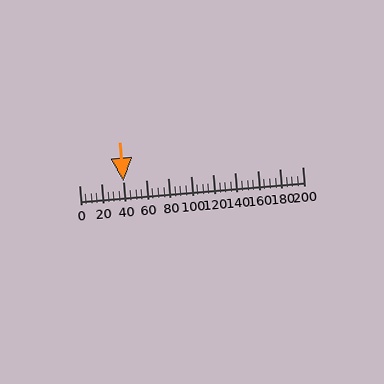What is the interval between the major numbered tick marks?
The major tick marks are spaced 20 units apart.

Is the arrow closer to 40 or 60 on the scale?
The arrow is closer to 40.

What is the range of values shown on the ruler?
The ruler shows values from 0 to 200.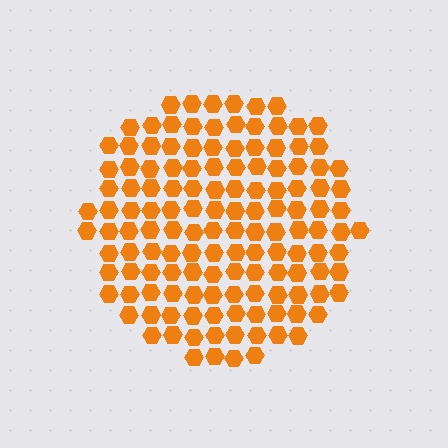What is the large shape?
The large shape is a circle.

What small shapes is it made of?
It is made of small hexagons.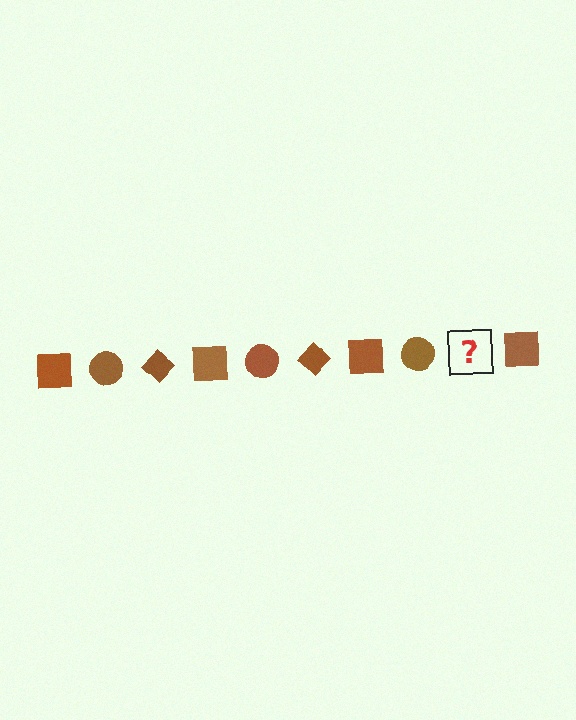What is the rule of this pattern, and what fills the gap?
The rule is that the pattern cycles through square, circle, diamond shapes in brown. The gap should be filled with a brown diamond.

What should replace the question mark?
The question mark should be replaced with a brown diamond.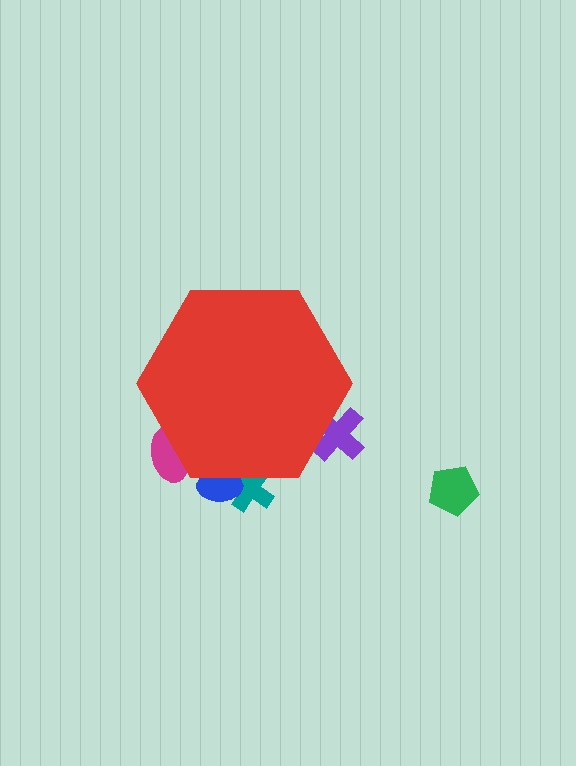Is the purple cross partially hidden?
Yes, the purple cross is partially hidden behind the red hexagon.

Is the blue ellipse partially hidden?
Yes, the blue ellipse is partially hidden behind the red hexagon.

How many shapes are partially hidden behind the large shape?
4 shapes are partially hidden.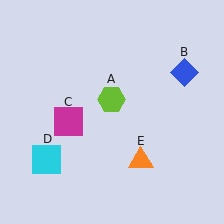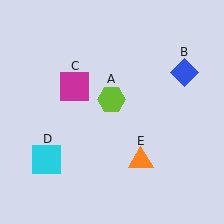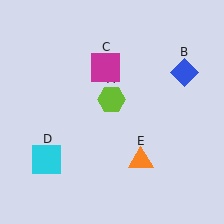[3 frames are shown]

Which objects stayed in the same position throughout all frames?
Lime hexagon (object A) and blue diamond (object B) and cyan square (object D) and orange triangle (object E) remained stationary.